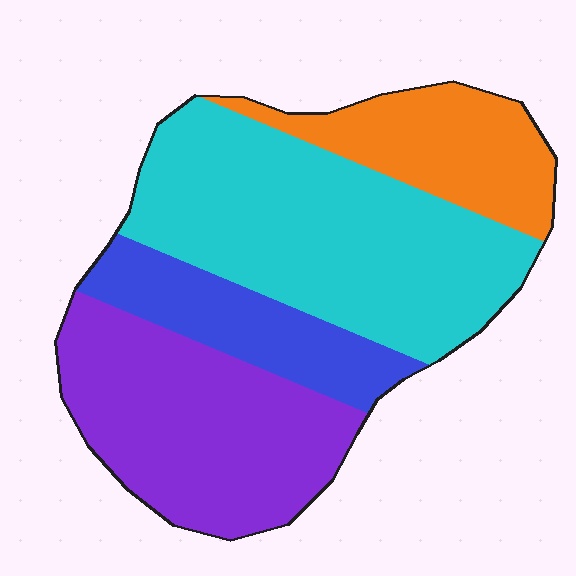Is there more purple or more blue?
Purple.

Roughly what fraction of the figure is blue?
Blue covers about 15% of the figure.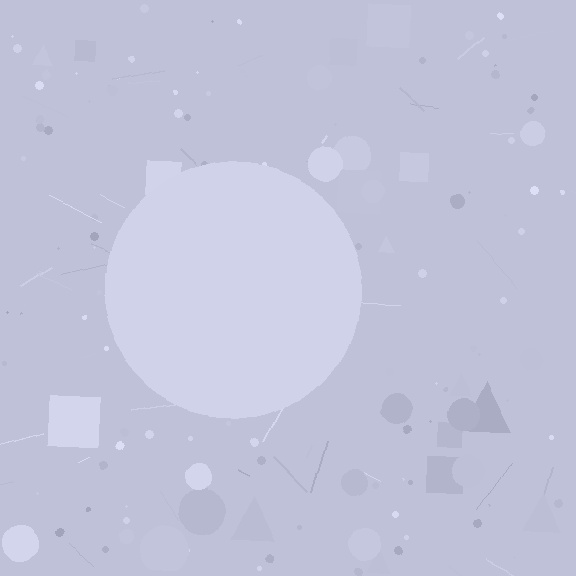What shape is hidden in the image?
A circle is hidden in the image.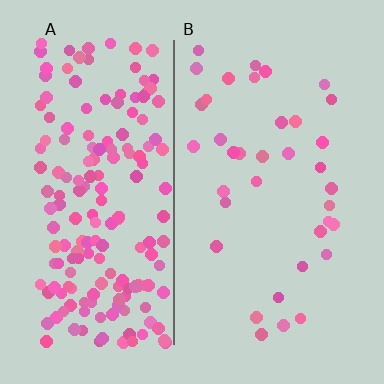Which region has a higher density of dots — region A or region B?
A (the left).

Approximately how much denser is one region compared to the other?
Approximately 5.0× — region A over region B.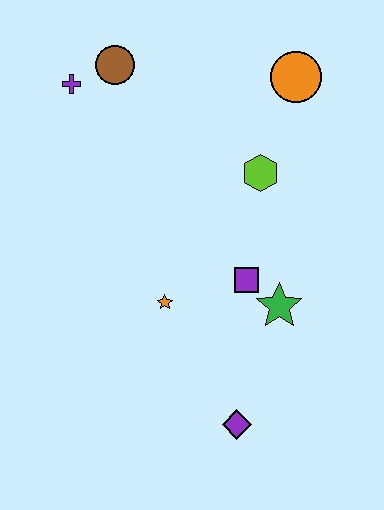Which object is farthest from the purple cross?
The purple diamond is farthest from the purple cross.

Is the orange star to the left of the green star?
Yes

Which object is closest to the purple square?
The green star is closest to the purple square.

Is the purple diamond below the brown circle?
Yes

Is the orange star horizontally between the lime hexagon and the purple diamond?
No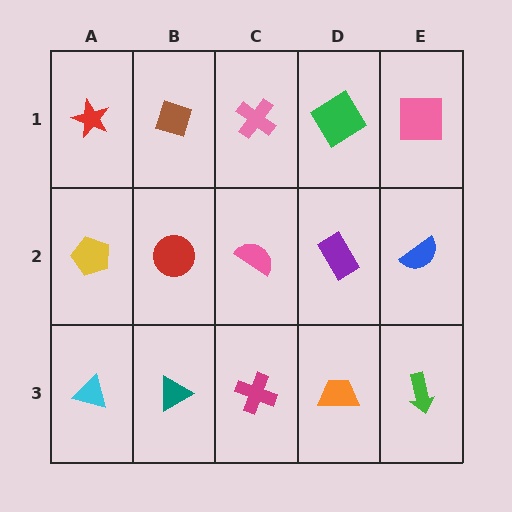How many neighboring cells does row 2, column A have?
3.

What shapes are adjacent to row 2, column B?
A brown diamond (row 1, column B), a teal triangle (row 3, column B), a yellow pentagon (row 2, column A), a pink semicircle (row 2, column C).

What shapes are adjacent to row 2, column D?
A green diamond (row 1, column D), an orange trapezoid (row 3, column D), a pink semicircle (row 2, column C), a blue semicircle (row 2, column E).